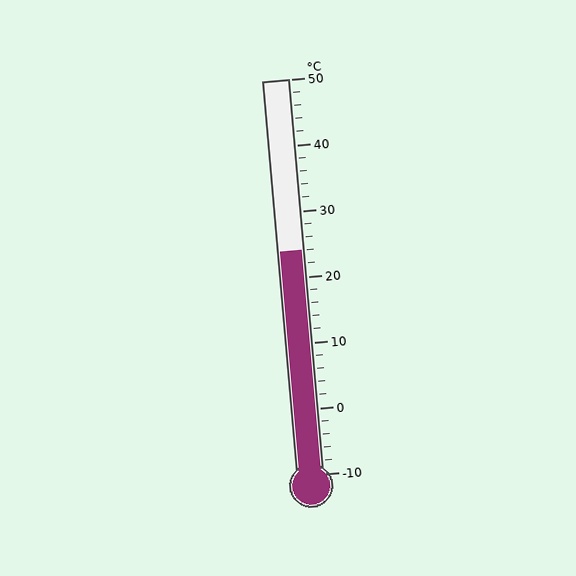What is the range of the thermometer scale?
The thermometer scale ranges from -10°C to 50°C.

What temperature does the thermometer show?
The thermometer shows approximately 24°C.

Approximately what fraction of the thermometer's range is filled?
The thermometer is filled to approximately 55% of its range.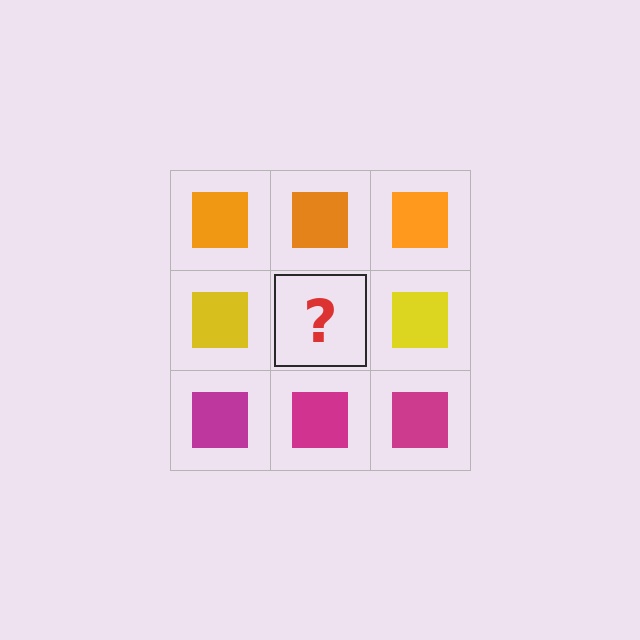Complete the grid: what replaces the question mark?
The question mark should be replaced with a yellow square.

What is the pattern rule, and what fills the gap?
The rule is that each row has a consistent color. The gap should be filled with a yellow square.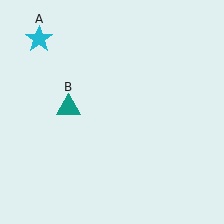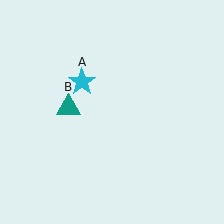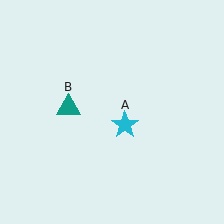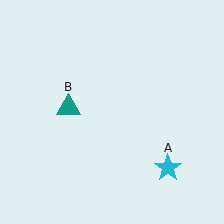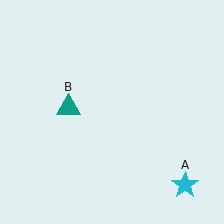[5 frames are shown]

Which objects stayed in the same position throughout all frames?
Teal triangle (object B) remained stationary.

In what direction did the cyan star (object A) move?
The cyan star (object A) moved down and to the right.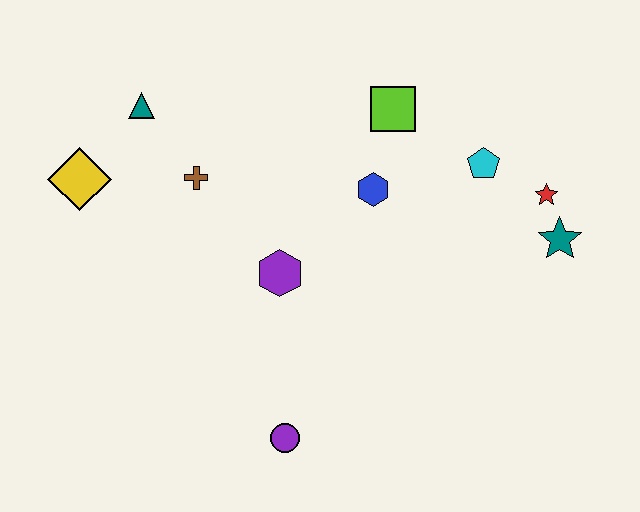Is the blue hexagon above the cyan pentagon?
No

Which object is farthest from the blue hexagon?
The yellow diamond is farthest from the blue hexagon.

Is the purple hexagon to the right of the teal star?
No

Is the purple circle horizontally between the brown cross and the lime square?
Yes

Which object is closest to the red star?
The teal star is closest to the red star.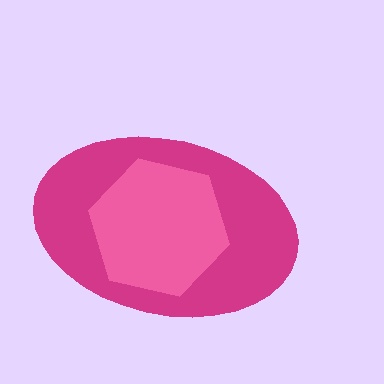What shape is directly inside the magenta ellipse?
The pink hexagon.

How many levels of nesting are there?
2.